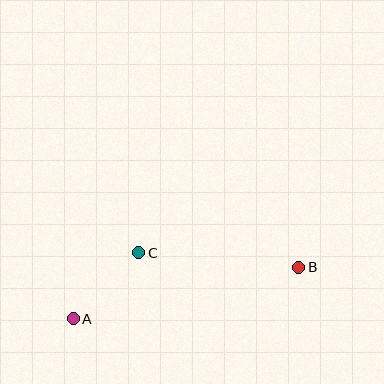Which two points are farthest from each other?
Points A and B are farthest from each other.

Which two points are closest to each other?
Points A and C are closest to each other.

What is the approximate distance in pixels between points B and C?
The distance between B and C is approximately 161 pixels.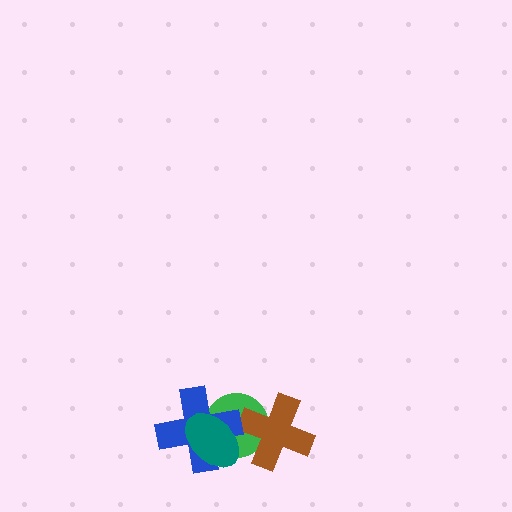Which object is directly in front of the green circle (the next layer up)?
The brown cross is directly in front of the green circle.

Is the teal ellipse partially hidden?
No, no other shape covers it.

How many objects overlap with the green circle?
3 objects overlap with the green circle.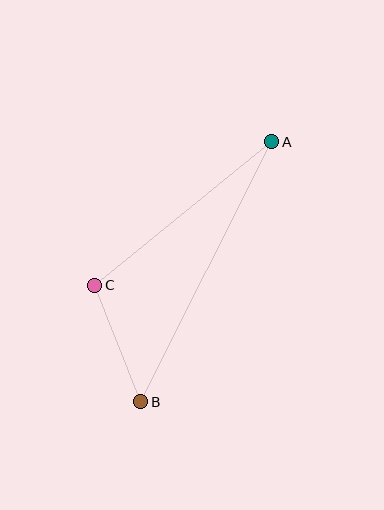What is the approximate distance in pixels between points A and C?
The distance between A and C is approximately 228 pixels.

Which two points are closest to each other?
Points B and C are closest to each other.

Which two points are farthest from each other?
Points A and B are farthest from each other.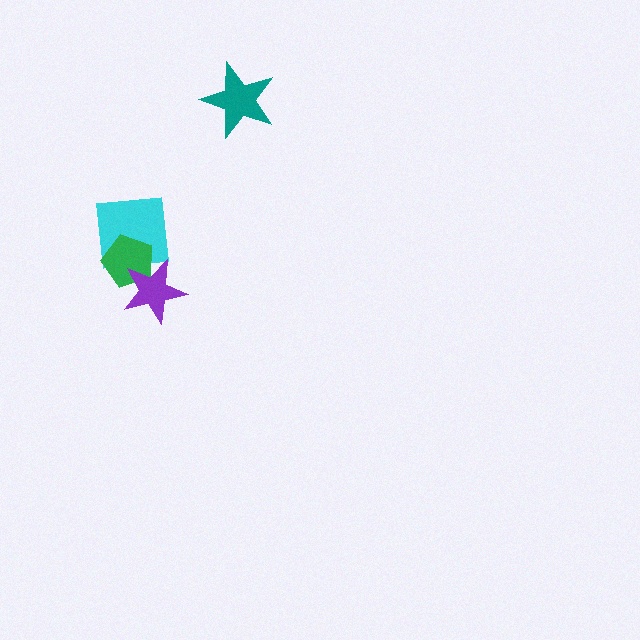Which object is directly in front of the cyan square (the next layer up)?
The green pentagon is directly in front of the cyan square.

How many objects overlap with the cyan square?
2 objects overlap with the cyan square.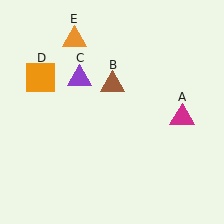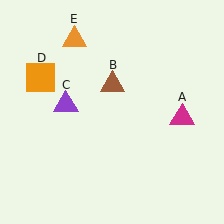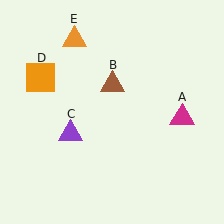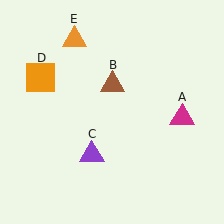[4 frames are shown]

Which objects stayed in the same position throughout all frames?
Magenta triangle (object A) and brown triangle (object B) and orange square (object D) and orange triangle (object E) remained stationary.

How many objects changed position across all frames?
1 object changed position: purple triangle (object C).